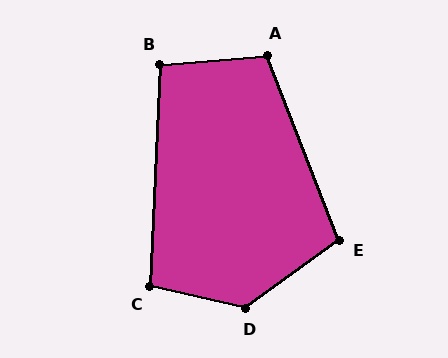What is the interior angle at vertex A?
Approximately 106 degrees (obtuse).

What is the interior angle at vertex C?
Approximately 100 degrees (obtuse).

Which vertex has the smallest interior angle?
B, at approximately 98 degrees.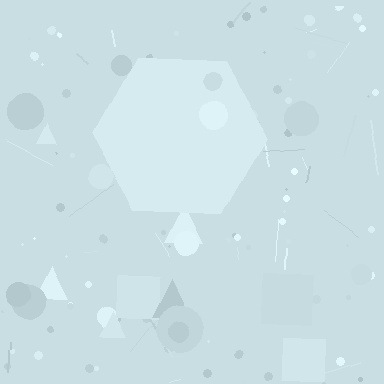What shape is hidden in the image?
A hexagon is hidden in the image.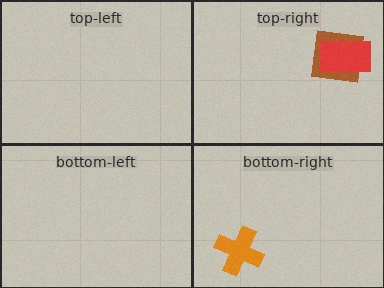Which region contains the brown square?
The top-right region.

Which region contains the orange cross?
The bottom-right region.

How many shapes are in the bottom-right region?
1.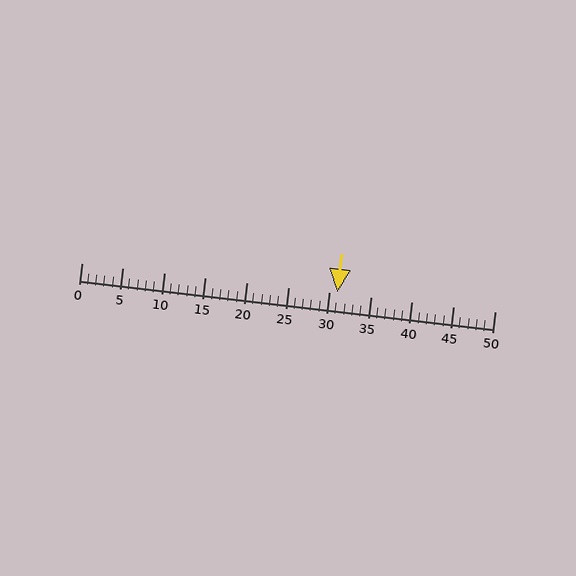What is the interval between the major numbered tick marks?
The major tick marks are spaced 5 units apart.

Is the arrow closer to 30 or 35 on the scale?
The arrow is closer to 30.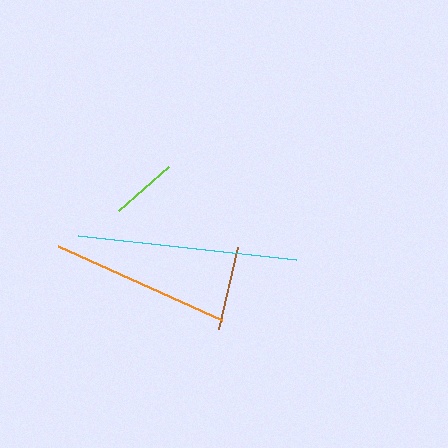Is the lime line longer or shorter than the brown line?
The brown line is longer than the lime line.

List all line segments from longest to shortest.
From longest to shortest: cyan, orange, brown, lime.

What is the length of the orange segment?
The orange segment is approximately 180 pixels long.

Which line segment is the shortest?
The lime line is the shortest at approximately 66 pixels.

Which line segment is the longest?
The cyan line is the longest at approximately 220 pixels.